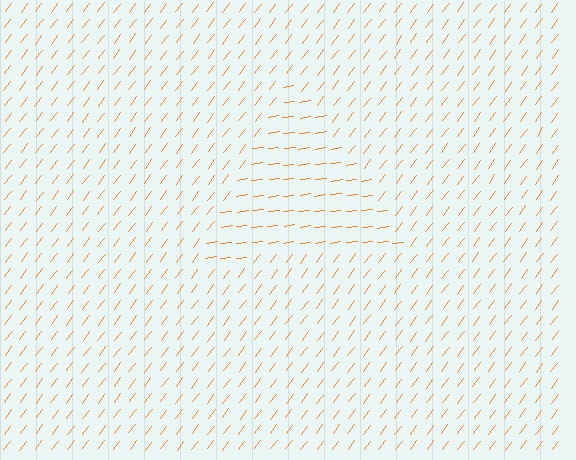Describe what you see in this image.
The image is filled with small orange line segments. A triangle region in the image has lines oriented differently from the surrounding lines, creating a visible texture boundary.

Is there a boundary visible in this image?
Yes, there is a texture boundary formed by a change in line orientation.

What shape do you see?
I see a triangle.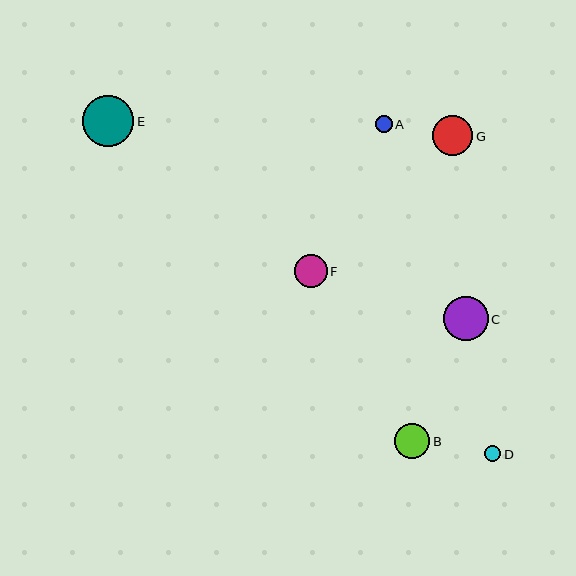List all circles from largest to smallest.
From largest to smallest: E, C, G, B, F, A, D.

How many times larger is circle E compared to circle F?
Circle E is approximately 1.6 times the size of circle F.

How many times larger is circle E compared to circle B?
Circle E is approximately 1.5 times the size of circle B.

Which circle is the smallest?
Circle D is the smallest with a size of approximately 16 pixels.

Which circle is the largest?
Circle E is the largest with a size of approximately 51 pixels.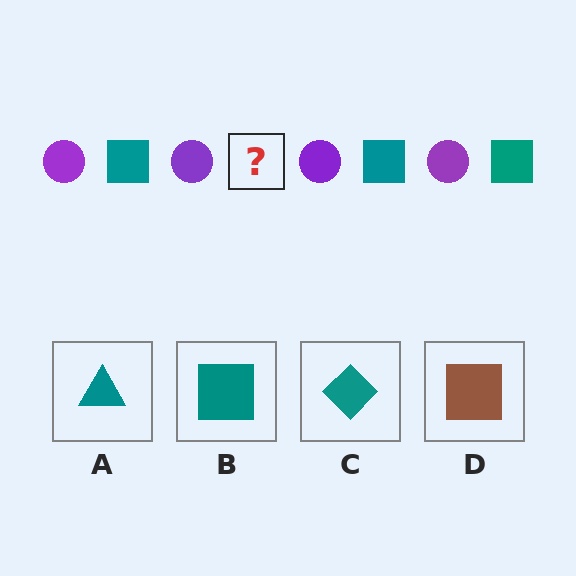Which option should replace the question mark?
Option B.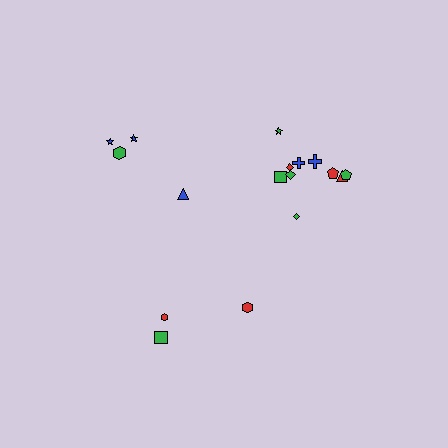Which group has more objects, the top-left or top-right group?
The top-right group.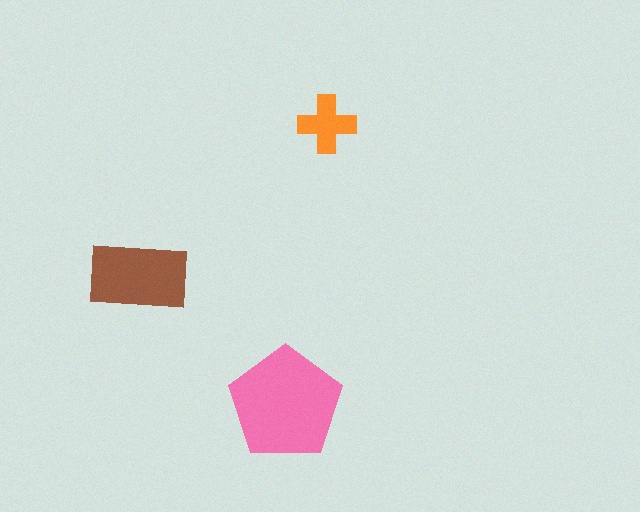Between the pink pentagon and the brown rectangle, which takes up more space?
The pink pentagon.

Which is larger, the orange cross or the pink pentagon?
The pink pentagon.